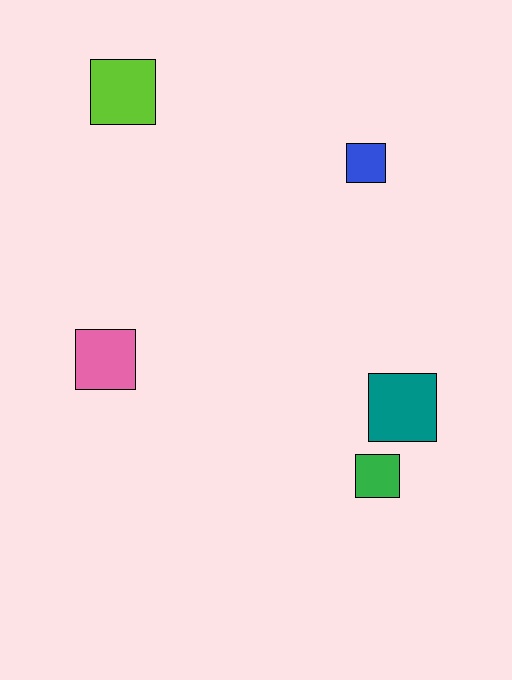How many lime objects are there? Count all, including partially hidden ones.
There is 1 lime object.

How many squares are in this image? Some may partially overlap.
There are 5 squares.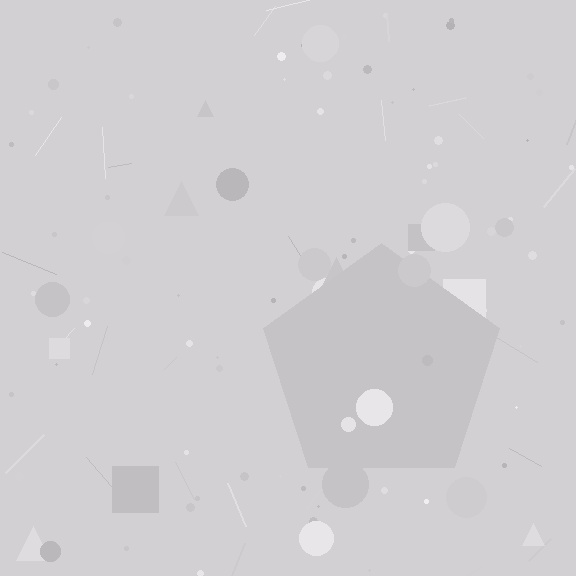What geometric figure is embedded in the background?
A pentagon is embedded in the background.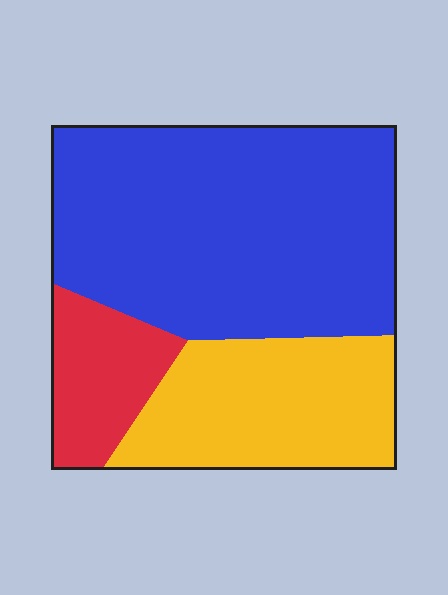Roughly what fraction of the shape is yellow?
Yellow takes up between a quarter and a half of the shape.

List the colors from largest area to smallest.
From largest to smallest: blue, yellow, red.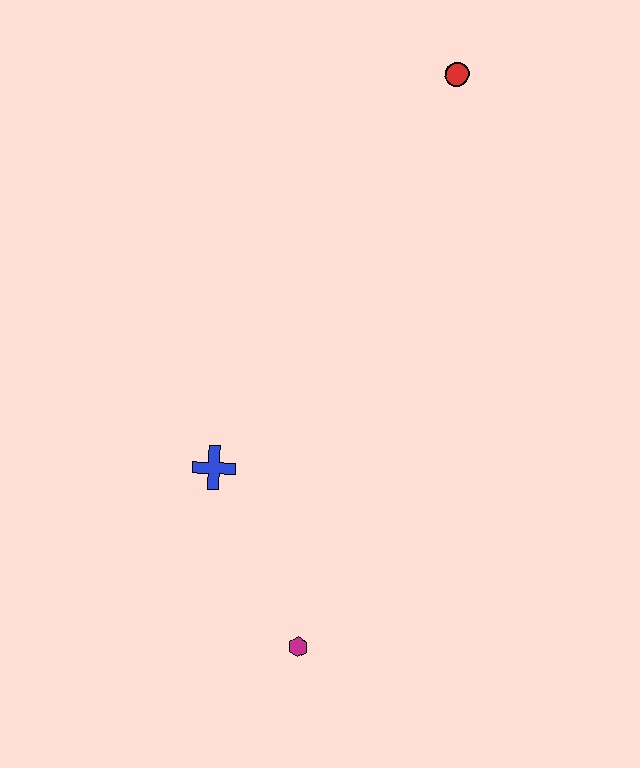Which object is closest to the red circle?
The blue cross is closest to the red circle.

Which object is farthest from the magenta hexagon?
The red circle is farthest from the magenta hexagon.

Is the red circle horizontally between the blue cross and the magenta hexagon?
No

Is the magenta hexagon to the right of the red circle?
No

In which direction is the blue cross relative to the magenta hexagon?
The blue cross is above the magenta hexagon.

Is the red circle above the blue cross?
Yes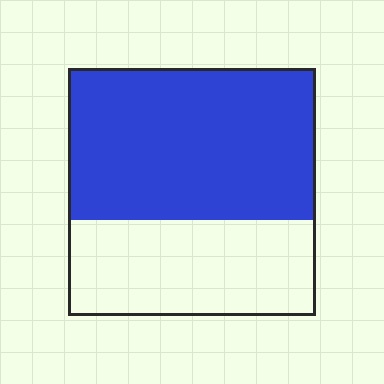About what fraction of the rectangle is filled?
About five eighths (5/8).